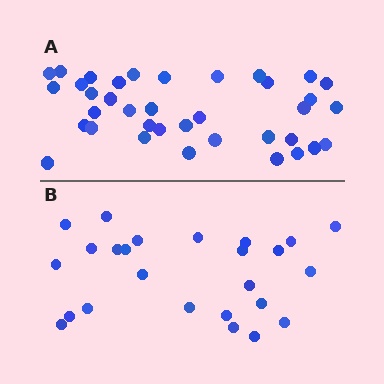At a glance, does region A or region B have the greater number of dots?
Region A (the top region) has more dots.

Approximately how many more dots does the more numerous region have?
Region A has roughly 12 or so more dots than region B.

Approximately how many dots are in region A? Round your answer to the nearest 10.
About 40 dots. (The exact count is 37, which rounds to 40.)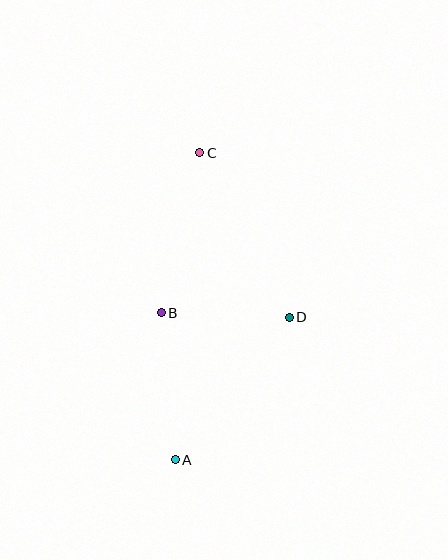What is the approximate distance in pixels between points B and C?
The distance between B and C is approximately 165 pixels.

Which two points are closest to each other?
Points B and D are closest to each other.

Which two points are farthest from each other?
Points A and C are farthest from each other.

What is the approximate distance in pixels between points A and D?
The distance between A and D is approximately 182 pixels.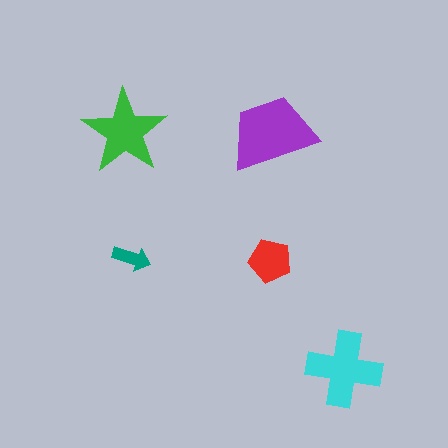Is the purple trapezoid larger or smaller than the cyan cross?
Larger.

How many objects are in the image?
There are 5 objects in the image.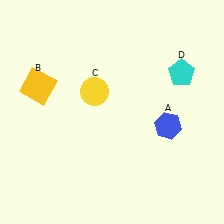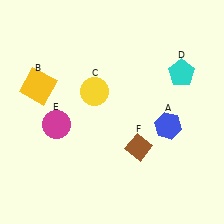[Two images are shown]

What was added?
A magenta circle (E), a brown diamond (F) were added in Image 2.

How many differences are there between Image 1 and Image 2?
There are 2 differences between the two images.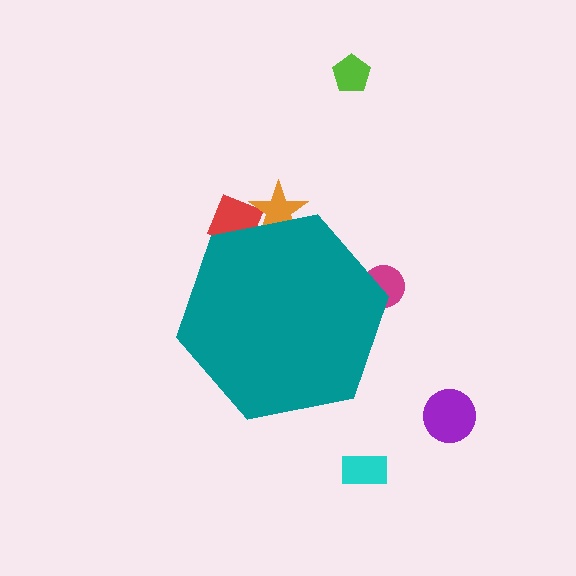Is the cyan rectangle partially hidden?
No, the cyan rectangle is fully visible.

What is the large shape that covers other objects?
A teal hexagon.